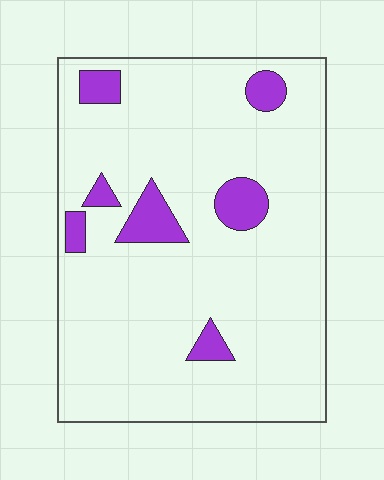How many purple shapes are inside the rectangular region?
7.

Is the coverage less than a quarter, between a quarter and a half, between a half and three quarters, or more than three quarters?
Less than a quarter.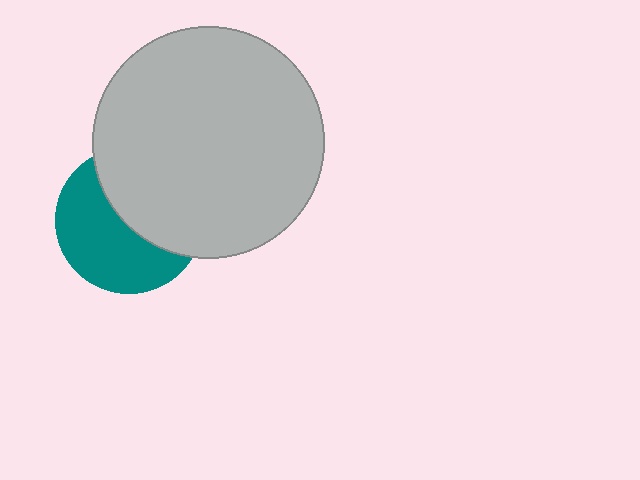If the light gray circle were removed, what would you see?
You would see the complete teal circle.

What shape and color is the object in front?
The object in front is a light gray circle.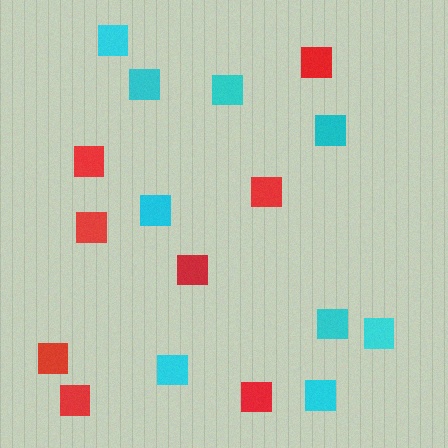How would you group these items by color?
There are 2 groups: one group of red squares (8) and one group of cyan squares (9).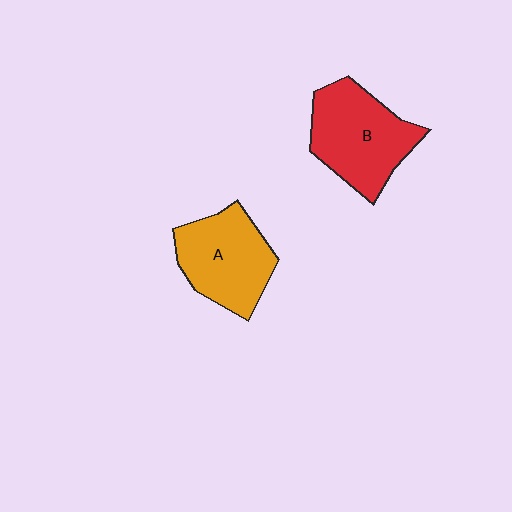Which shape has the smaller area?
Shape A (orange).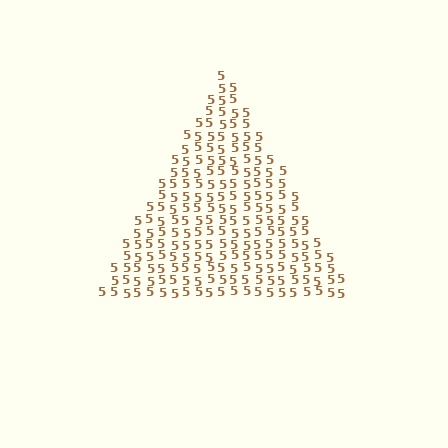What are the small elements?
The small elements are digit 5's.